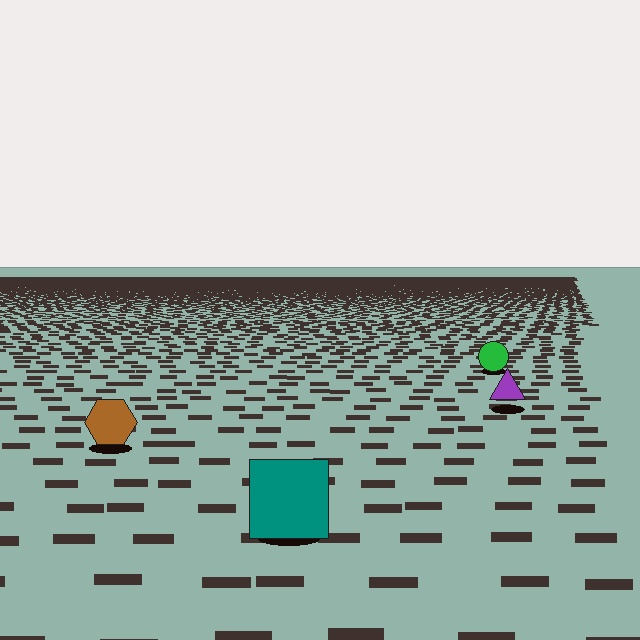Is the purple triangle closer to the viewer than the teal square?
No. The teal square is closer — you can tell from the texture gradient: the ground texture is coarser near it.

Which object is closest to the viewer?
The teal square is closest. The texture marks near it are larger and more spread out.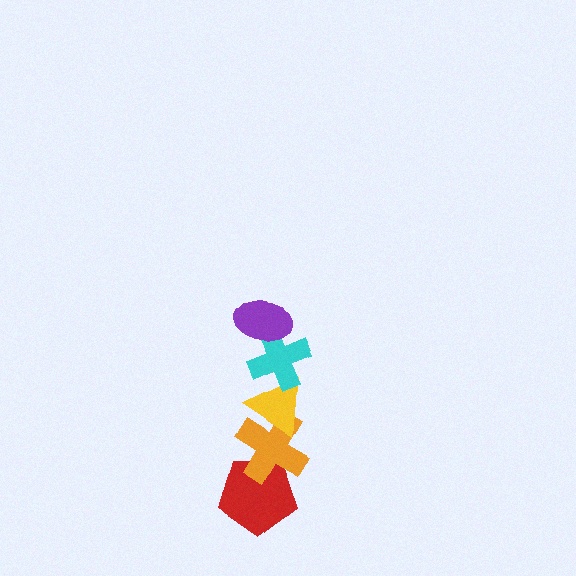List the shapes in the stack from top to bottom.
From top to bottom: the purple ellipse, the cyan cross, the yellow triangle, the orange cross, the red pentagon.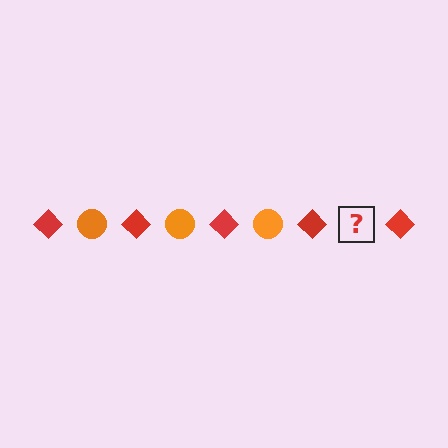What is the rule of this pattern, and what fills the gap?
The rule is that the pattern alternates between red diamond and orange circle. The gap should be filled with an orange circle.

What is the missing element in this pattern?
The missing element is an orange circle.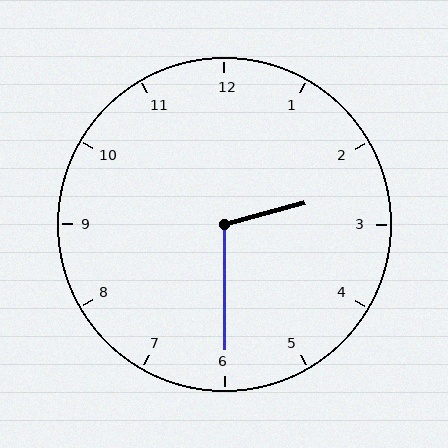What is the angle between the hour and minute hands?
Approximately 105 degrees.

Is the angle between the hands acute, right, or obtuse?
It is obtuse.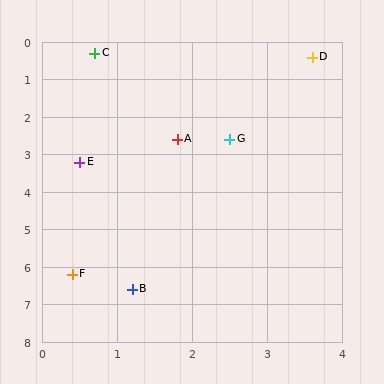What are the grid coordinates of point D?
Point D is at approximately (3.6, 0.4).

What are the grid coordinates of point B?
Point B is at approximately (1.2, 6.6).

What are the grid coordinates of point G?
Point G is at approximately (2.5, 2.6).